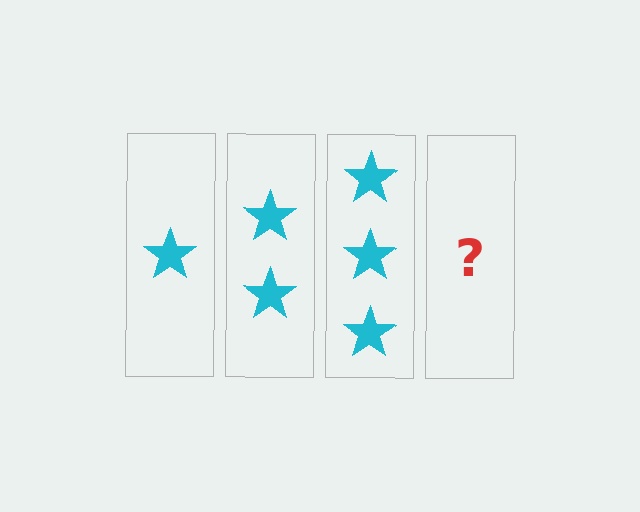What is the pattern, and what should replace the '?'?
The pattern is that each step adds one more star. The '?' should be 4 stars.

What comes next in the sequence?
The next element should be 4 stars.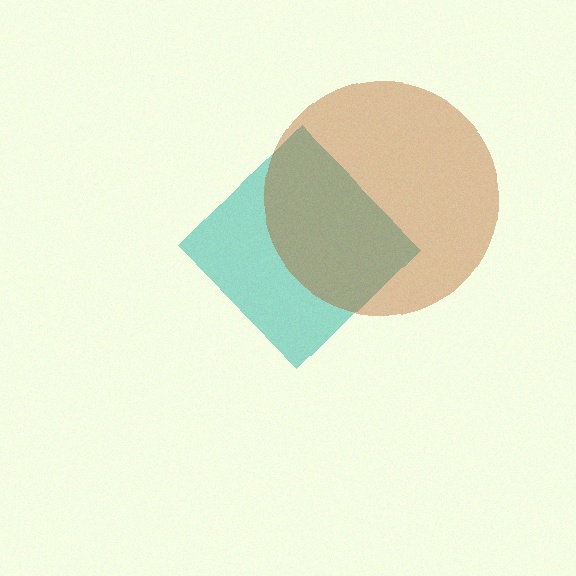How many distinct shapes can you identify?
There are 2 distinct shapes: a teal diamond, a brown circle.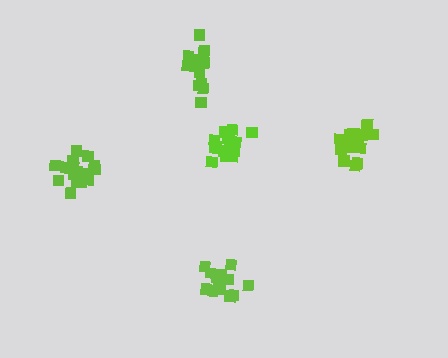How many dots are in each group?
Group 1: 17 dots, Group 2: 18 dots, Group 3: 15 dots, Group 4: 15 dots, Group 5: 20 dots (85 total).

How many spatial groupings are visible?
There are 5 spatial groupings.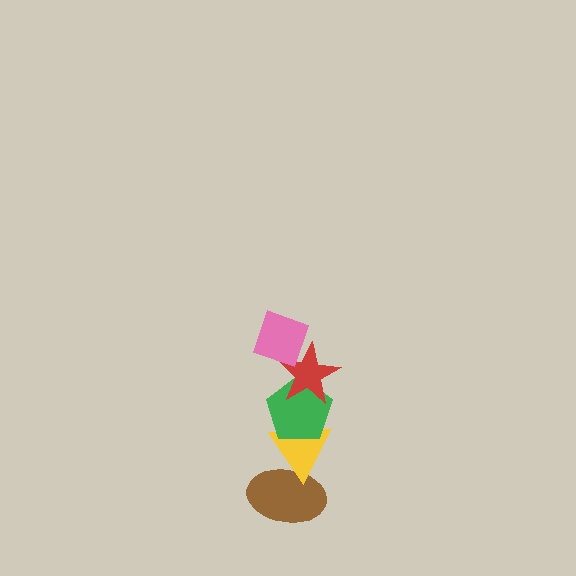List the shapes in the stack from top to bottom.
From top to bottom: the pink diamond, the red star, the green pentagon, the yellow triangle, the brown ellipse.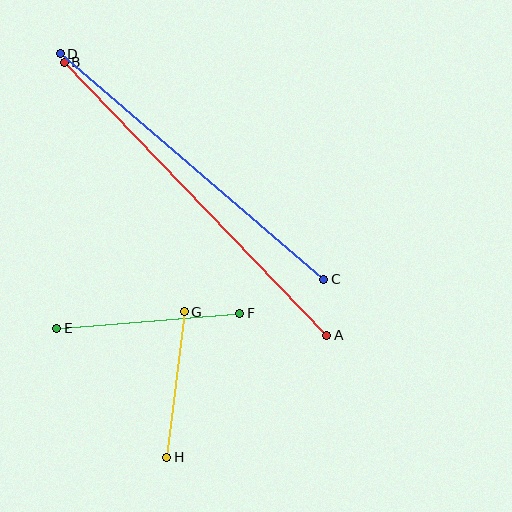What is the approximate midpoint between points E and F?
The midpoint is at approximately (148, 321) pixels.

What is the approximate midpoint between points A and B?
The midpoint is at approximately (196, 199) pixels.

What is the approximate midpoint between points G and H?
The midpoint is at approximately (175, 384) pixels.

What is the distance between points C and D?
The distance is approximately 347 pixels.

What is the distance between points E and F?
The distance is approximately 184 pixels.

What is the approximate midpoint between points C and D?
The midpoint is at approximately (192, 166) pixels.